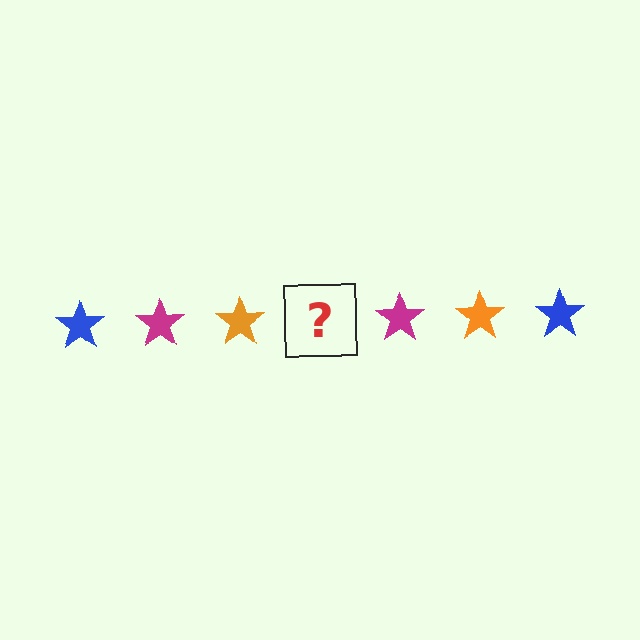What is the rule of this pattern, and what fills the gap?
The rule is that the pattern cycles through blue, magenta, orange stars. The gap should be filled with a blue star.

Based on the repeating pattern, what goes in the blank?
The blank should be a blue star.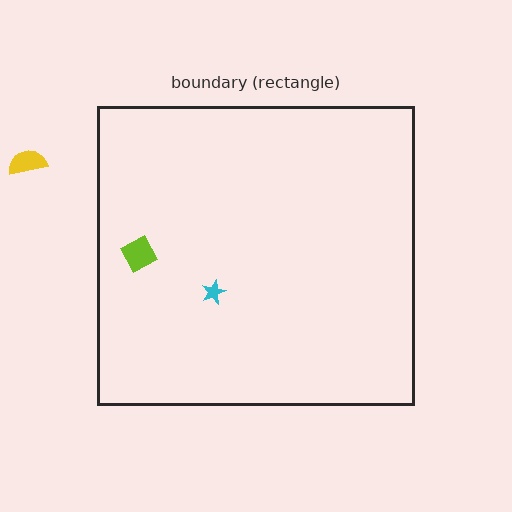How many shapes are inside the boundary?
2 inside, 1 outside.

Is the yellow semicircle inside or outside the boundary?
Outside.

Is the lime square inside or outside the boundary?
Inside.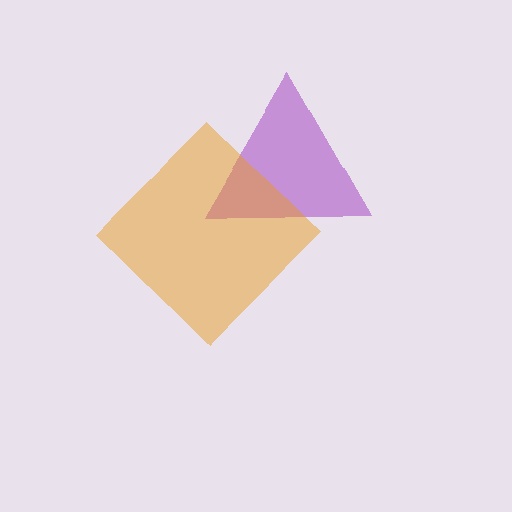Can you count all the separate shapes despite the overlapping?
Yes, there are 2 separate shapes.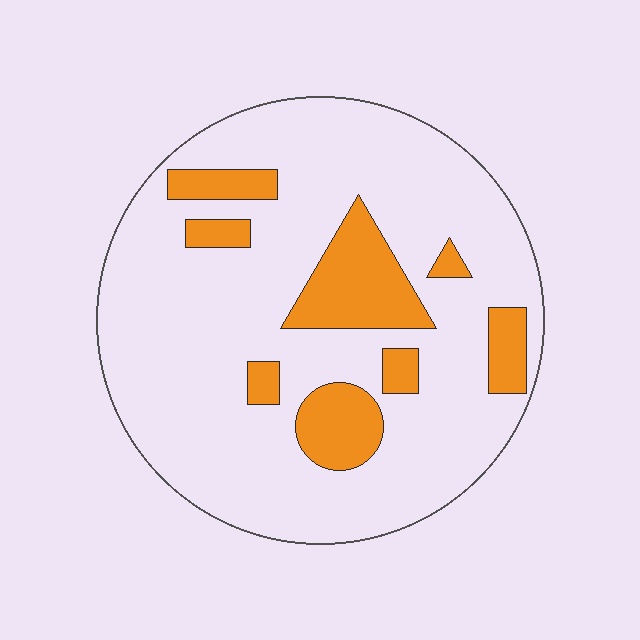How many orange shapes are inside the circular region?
8.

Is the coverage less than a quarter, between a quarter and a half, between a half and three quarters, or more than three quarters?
Less than a quarter.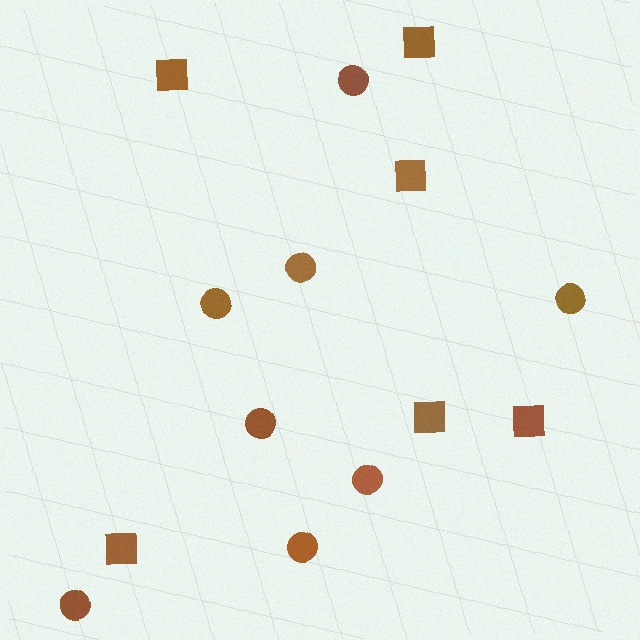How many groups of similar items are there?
There are 2 groups: one group of squares (6) and one group of circles (8).